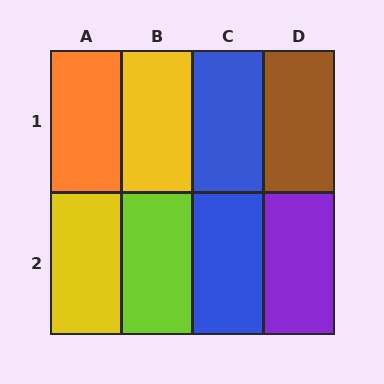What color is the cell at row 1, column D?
Brown.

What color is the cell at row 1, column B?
Yellow.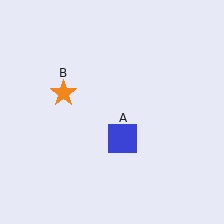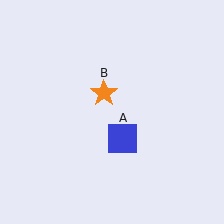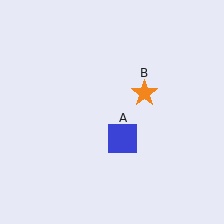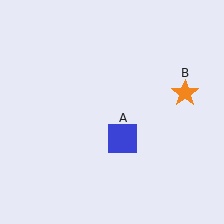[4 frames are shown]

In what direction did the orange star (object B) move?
The orange star (object B) moved right.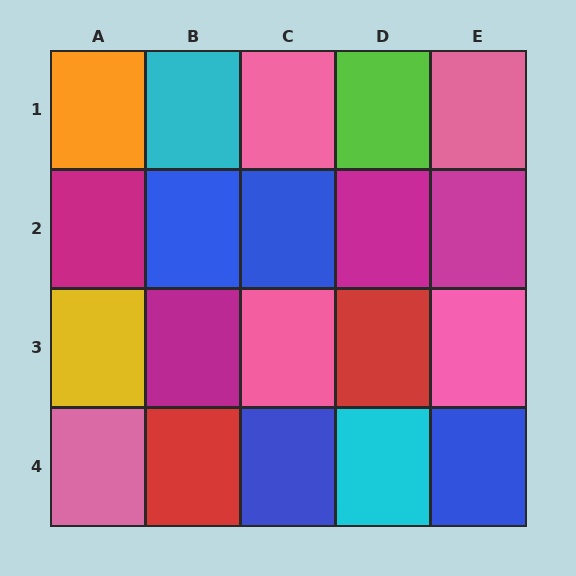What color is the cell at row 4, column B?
Red.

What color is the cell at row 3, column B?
Magenta.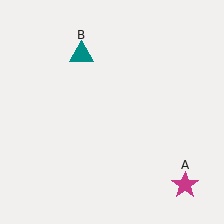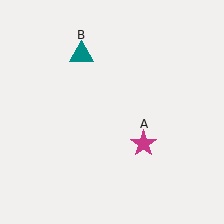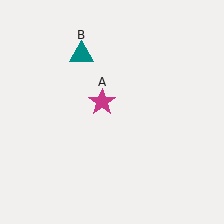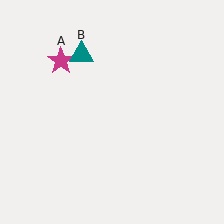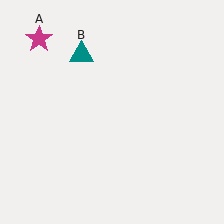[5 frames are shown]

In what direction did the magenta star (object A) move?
The magenta star (object A) moved up and to the left.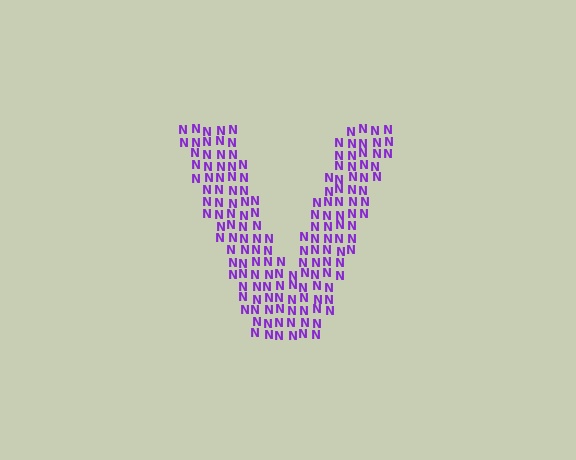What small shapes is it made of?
It is made of small letter N's.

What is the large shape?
The large shape is the letter V.